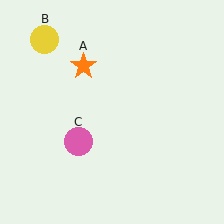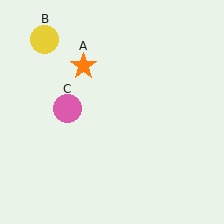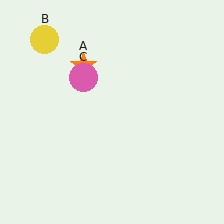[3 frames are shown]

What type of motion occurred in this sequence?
The pink circle (object C) rotated clockwise around the center of the scene.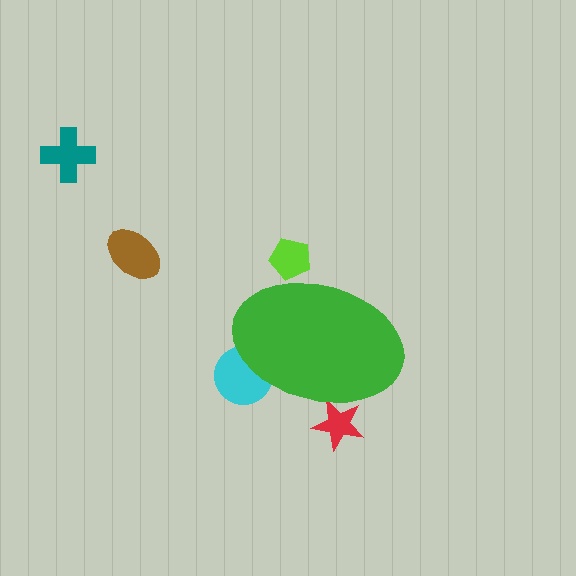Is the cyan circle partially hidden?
Yes, the cyan circle is partially hidden behind the green ellipse.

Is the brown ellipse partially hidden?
No, the brown ellipse is fully visible.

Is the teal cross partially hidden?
No, the teal cross is fully visible.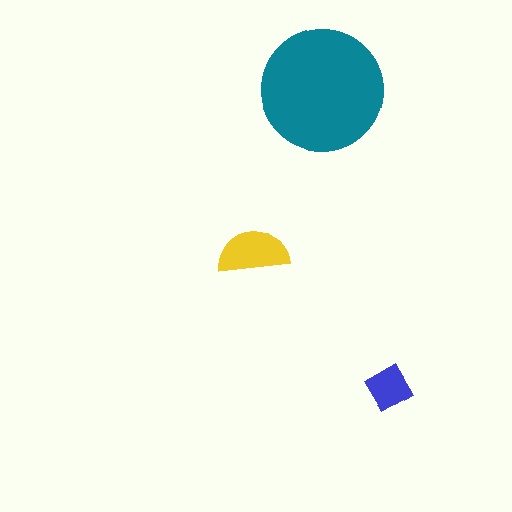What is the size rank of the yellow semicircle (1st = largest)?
2nd.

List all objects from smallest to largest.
The blue diamond, the yellow semicircle, the teal circle.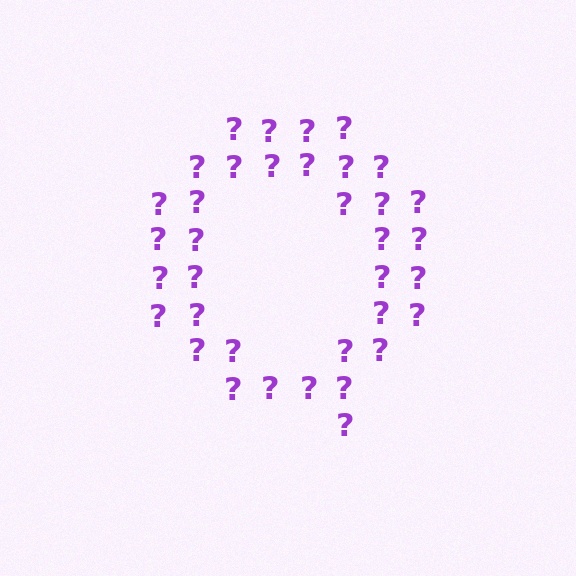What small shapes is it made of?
It is made of small question marks.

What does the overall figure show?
The overall figure shows the letter Q.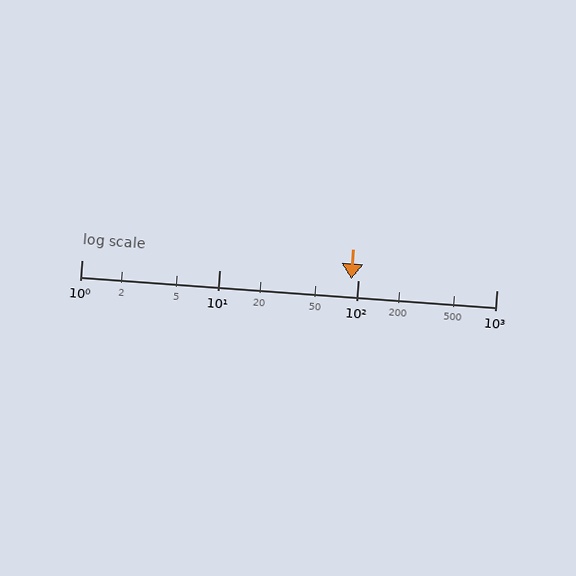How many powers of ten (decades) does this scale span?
The scale spans 3 decades, from 1 to 1000.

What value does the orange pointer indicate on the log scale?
The pointer indicates approximately 90.